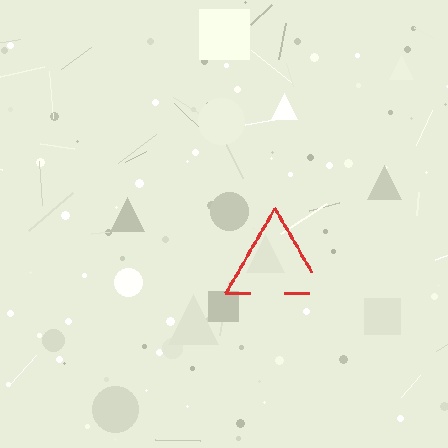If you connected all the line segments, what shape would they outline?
They would outline a triangle.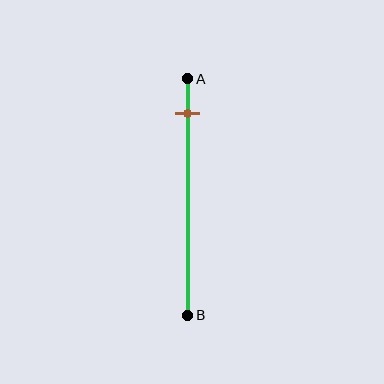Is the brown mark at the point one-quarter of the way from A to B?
No, the mark is at about 15% from A, not at the 25% one-quarter point.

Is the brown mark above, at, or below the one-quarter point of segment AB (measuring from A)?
The brown mark is above the one-quarter point of segment AB.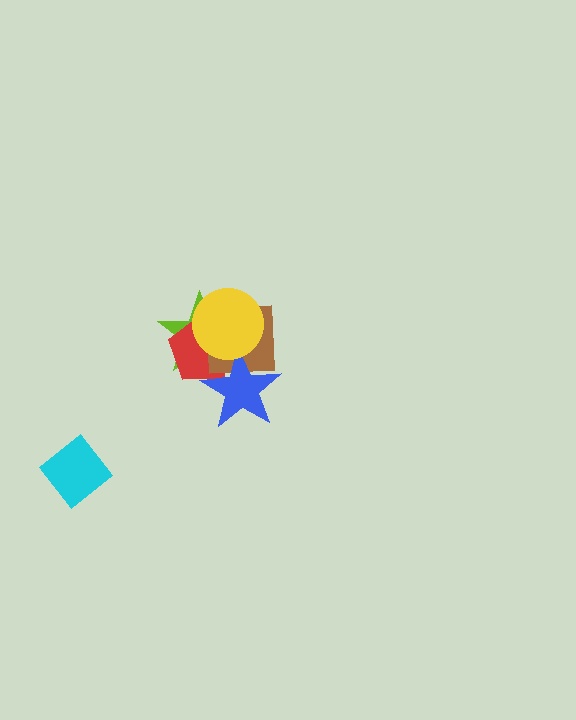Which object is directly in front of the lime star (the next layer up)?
The red pentagon is directly in front of the lime star.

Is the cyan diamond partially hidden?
No, no other shape covers it.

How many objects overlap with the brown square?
4 objects overlap with the brown square.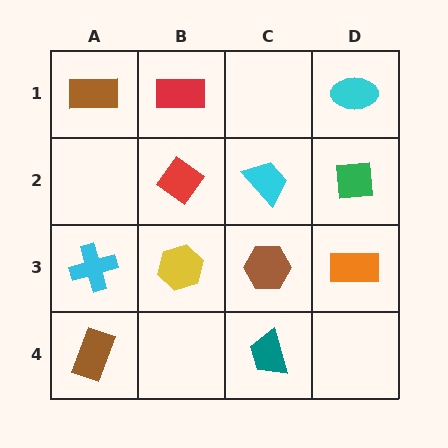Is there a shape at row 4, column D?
No, that cell is empty.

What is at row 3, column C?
A brown hexagon.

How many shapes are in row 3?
4 shapes.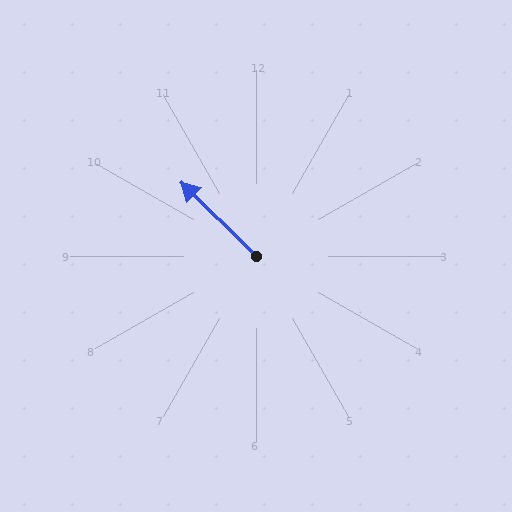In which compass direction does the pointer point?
Northwest.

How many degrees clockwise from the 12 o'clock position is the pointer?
Approximately 315 degrees.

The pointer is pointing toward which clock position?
Roughly 10 o'clock.